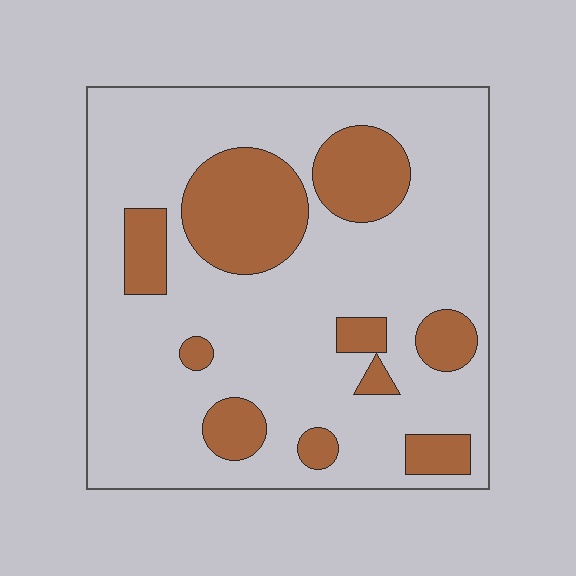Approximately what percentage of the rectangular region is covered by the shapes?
Approximately 25%.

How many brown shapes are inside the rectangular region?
10.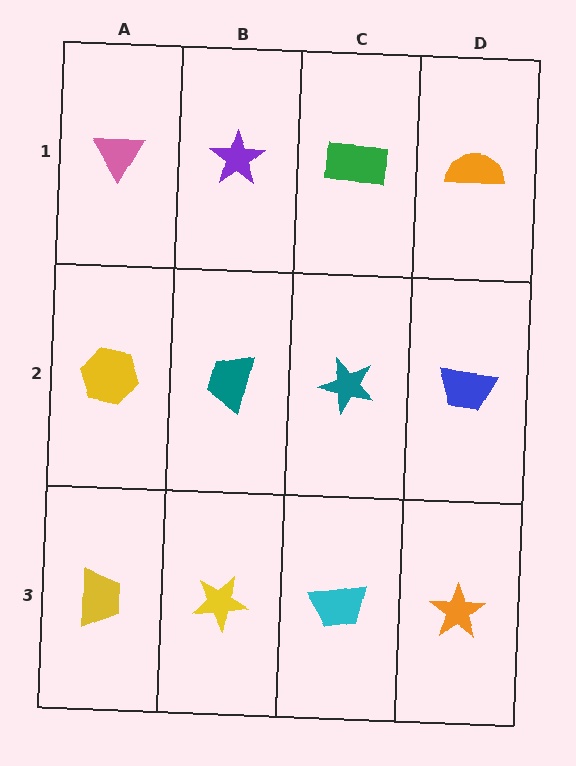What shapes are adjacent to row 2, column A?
A pink triangle (row 1, column A), a yellow trapezoid (row 3, column A), a teal trapezoid (row 2, column B).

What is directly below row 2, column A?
A yellow trapezoid.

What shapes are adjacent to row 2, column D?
An orange semicircle (row 1, column D), an orange star (row 3, column D), a teal star (row 2, column C).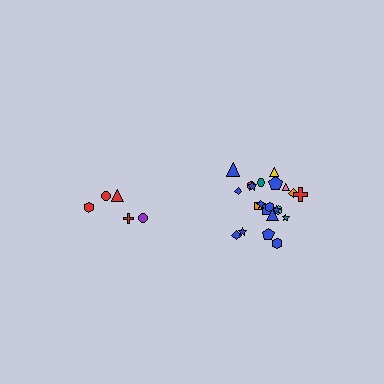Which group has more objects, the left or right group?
The right group.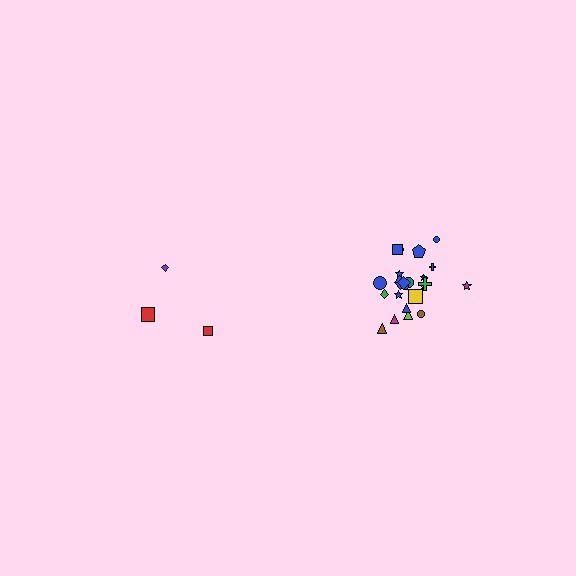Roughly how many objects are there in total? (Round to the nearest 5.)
Roughly 30 objects in total.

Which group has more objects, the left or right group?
The right group.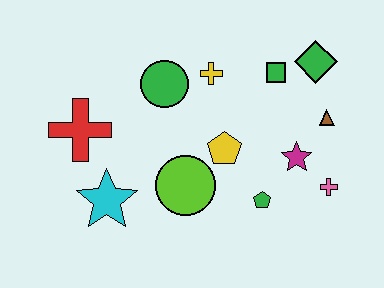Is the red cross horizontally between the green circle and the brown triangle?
No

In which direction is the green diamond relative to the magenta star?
The green diamond is above the magenta star.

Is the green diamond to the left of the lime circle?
No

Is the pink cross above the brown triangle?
No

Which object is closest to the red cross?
The cyan star is closest to the red cross.